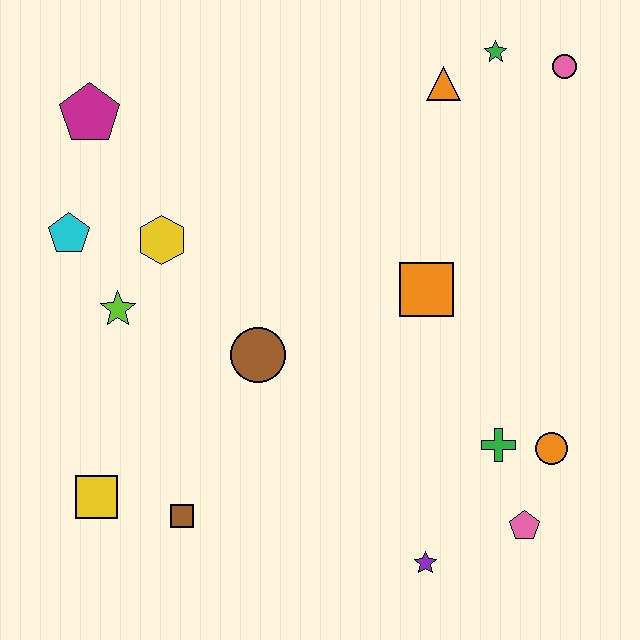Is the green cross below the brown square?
No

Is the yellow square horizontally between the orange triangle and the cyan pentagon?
Yes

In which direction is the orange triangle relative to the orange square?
The orange triangle is above the orange square.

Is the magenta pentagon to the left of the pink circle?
Yes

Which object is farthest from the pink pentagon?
The magenta pentagon is farthest from the pink pentagon.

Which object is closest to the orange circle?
The green cross is closest to the orange circle.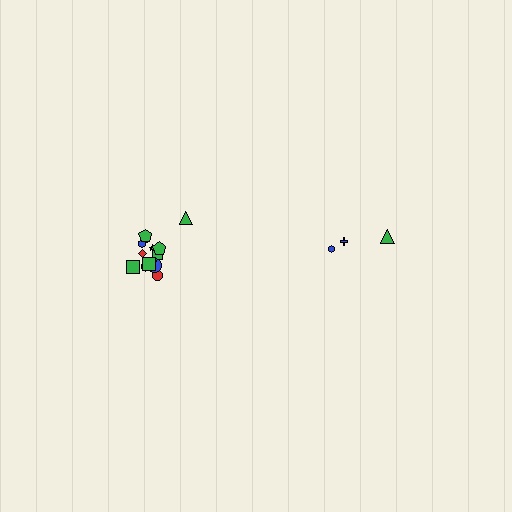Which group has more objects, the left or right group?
The left group.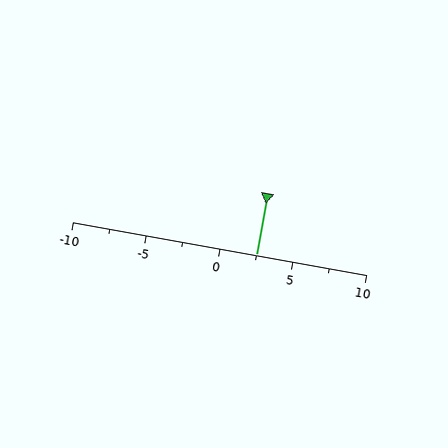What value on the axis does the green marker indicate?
The marker indicates approximately 2.5.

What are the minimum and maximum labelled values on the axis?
The axis runs from -10 to 10.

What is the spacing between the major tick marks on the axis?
The major ticks are spaced 5 apart.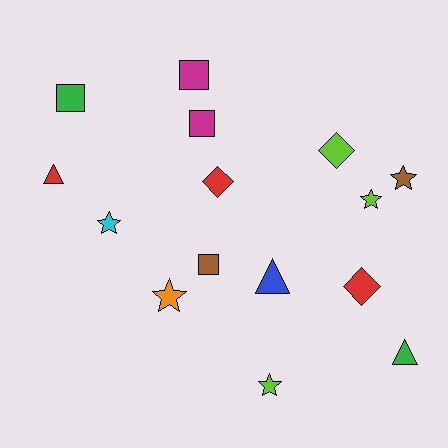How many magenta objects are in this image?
There are 2 magenta objects.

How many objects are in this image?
There are 15 objects.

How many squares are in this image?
There are 4 squares.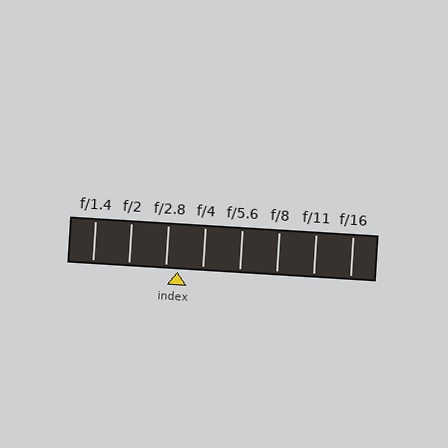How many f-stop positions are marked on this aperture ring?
There are 8 f-stop positions marked.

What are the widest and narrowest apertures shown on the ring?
The widest aperture shown is f/1.4 and the narrowest is f/16.